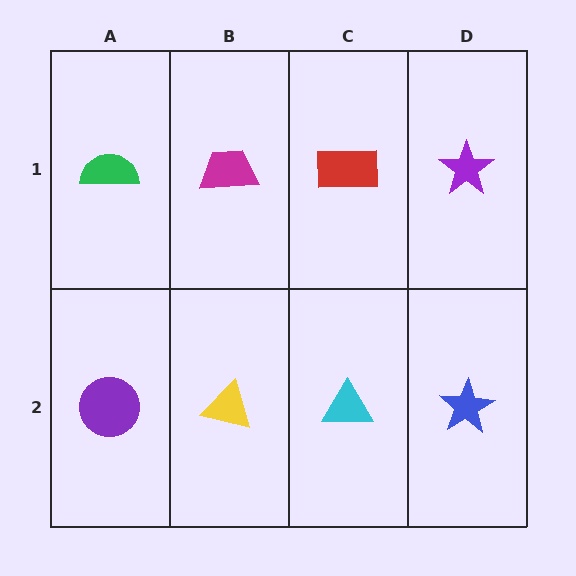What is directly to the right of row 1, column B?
A red rectangle.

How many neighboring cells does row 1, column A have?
2.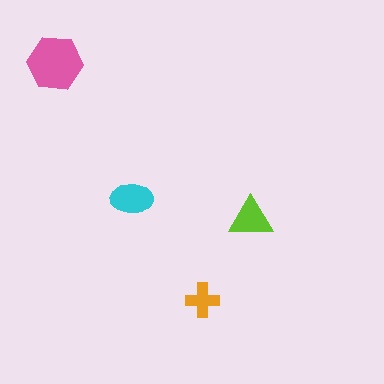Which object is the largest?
The pink hexagon.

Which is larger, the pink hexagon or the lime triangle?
The pink hexagon.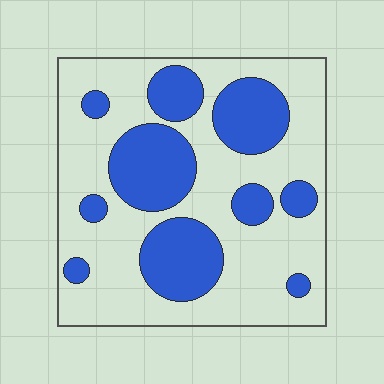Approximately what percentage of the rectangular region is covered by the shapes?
Approximately 35%.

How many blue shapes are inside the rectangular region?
10.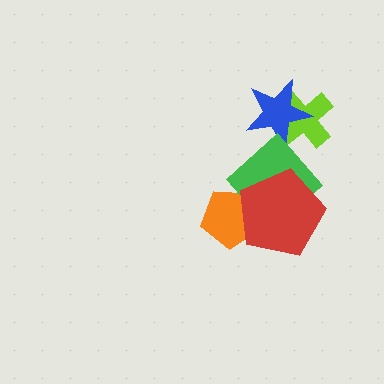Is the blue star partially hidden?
No, no other shape covers it.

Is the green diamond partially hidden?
Yes, it is partially covered by another shape.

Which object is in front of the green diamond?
The red pentagon is in front of the green diamond.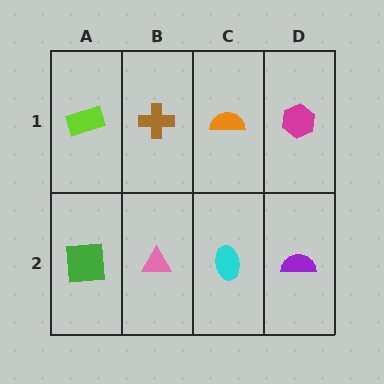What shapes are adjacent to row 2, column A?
A lime rectangle (row 1, column A), a pink triangle (row 2, column B).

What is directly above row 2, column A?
A lime rectangle.